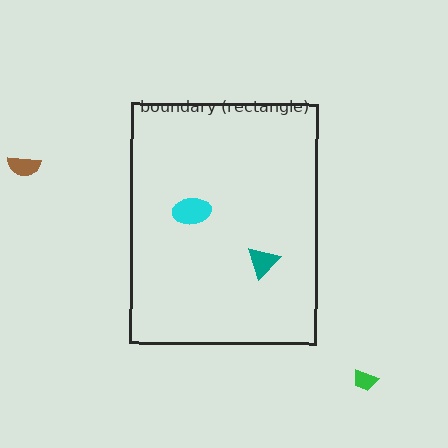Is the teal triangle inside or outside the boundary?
Inside.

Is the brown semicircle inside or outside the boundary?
Outside.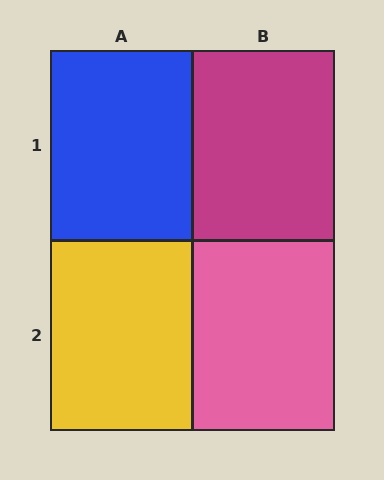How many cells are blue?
1 cell is blue.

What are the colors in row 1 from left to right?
Blue, magenta.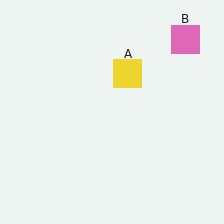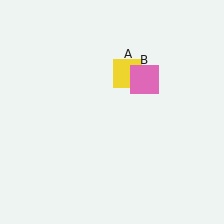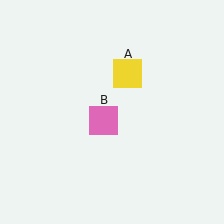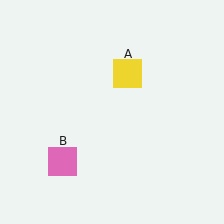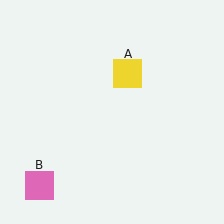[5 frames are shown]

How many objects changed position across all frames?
1 object changed position: pink square (object B).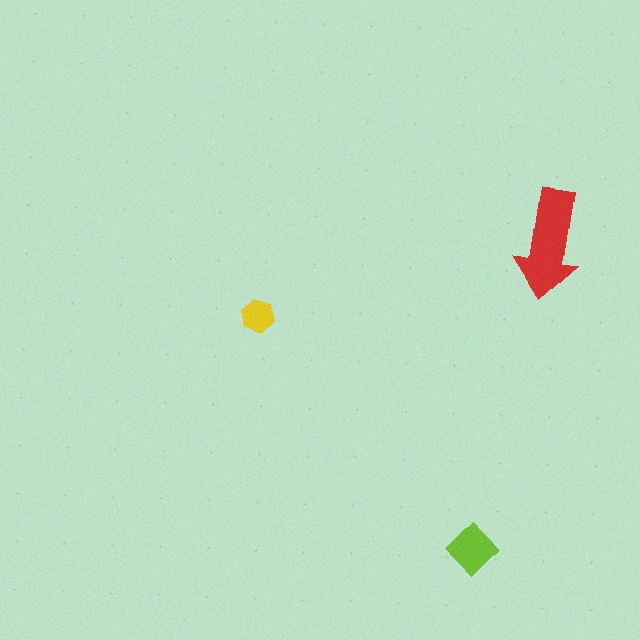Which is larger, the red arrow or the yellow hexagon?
The red arrow.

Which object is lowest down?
The lime diamond is bottommost.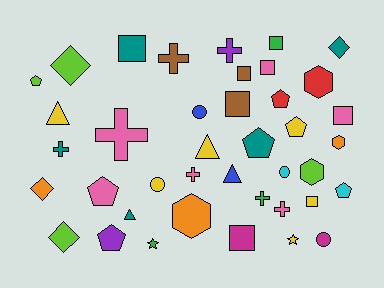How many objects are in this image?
There are 40 objects.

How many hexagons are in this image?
There are 4 hexagons.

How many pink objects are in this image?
There are 6 pink objects.